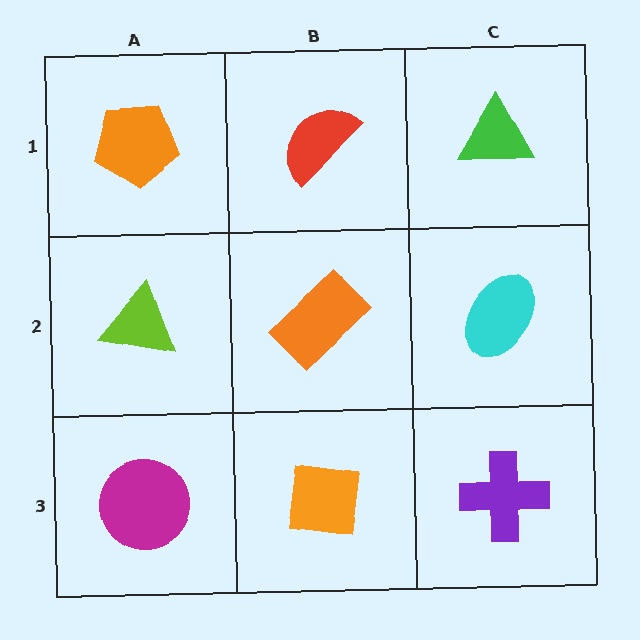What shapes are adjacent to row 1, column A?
A lime triangle (row 2, column A), a red semicircle (row 1, column B).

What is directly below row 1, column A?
A lime triangle.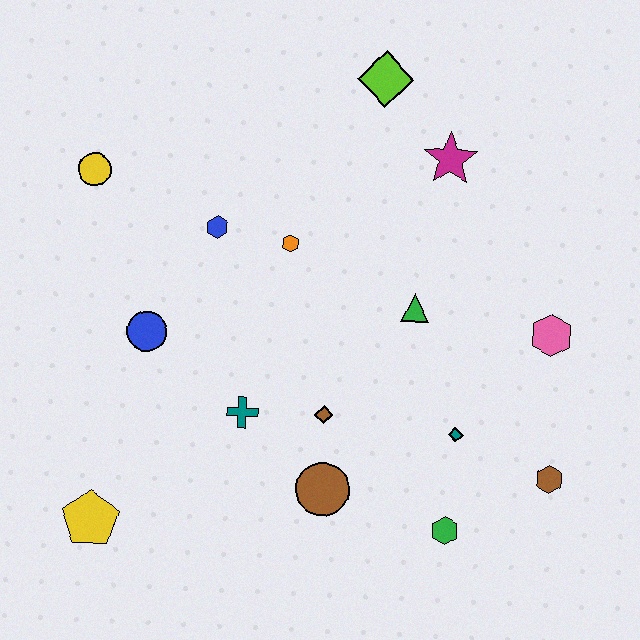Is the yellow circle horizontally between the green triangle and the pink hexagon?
No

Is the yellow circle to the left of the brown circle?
Yes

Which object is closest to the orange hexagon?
The blue hexagon is closest to the orange hexagon.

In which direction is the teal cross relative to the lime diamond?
The teal cross is below the lime diamond.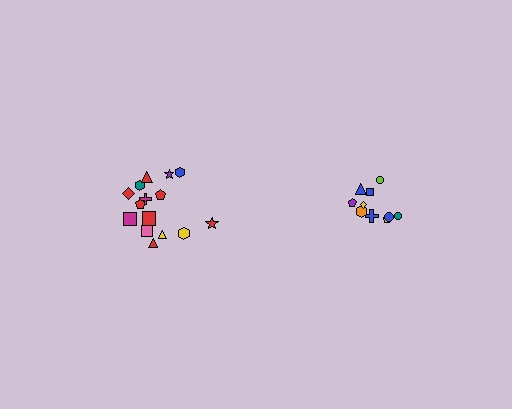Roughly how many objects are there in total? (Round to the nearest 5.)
Roughly 25 objects in total.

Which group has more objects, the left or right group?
The left group.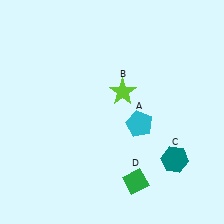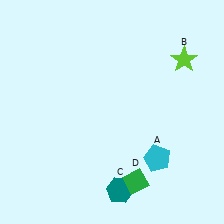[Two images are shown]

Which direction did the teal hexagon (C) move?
The teal hexagon (C) moved left.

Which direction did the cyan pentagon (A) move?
The cyan pentagon (A) moved down.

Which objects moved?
The objects that moved are: the cyan pentagon (A), the lime star (B), the teal hexagon (C).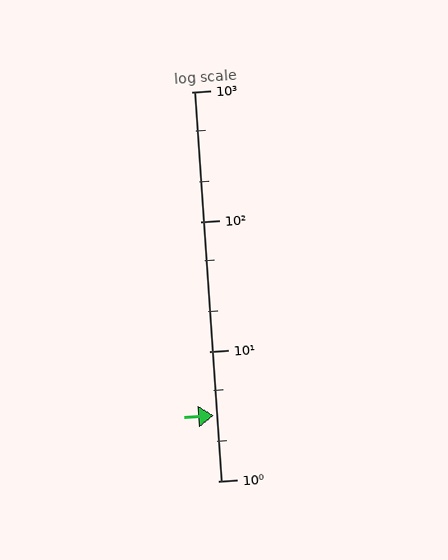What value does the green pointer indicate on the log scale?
The pointer indicates approximately 3.2.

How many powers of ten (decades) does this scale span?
The scale spans 3 decades, from 1 to 1000.